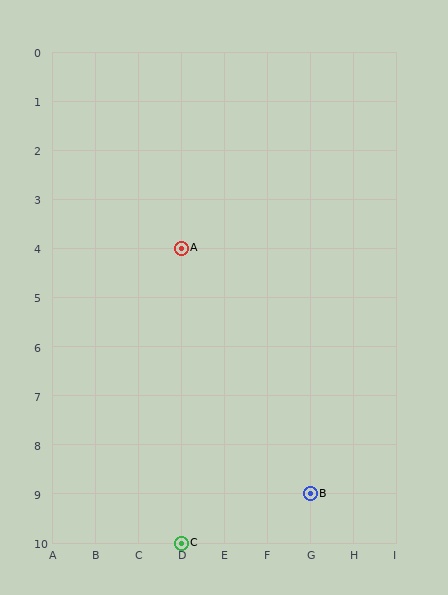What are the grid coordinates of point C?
Point C is at grid coordinates (D, 10).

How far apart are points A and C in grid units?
Points A and C are 6 rows apart.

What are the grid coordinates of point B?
Point B is at grid coordinates (G, 9).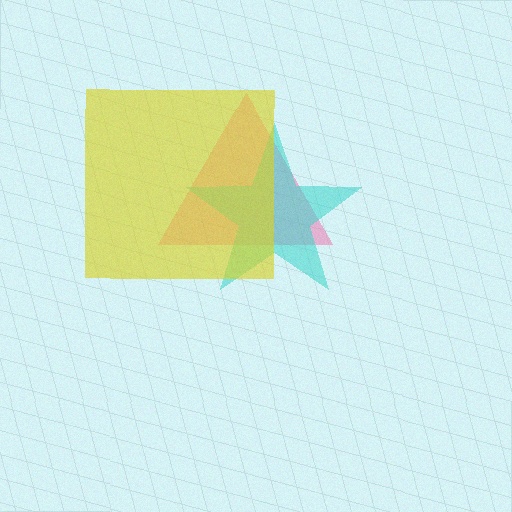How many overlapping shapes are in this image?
There are 3 overlapping shapes in the image.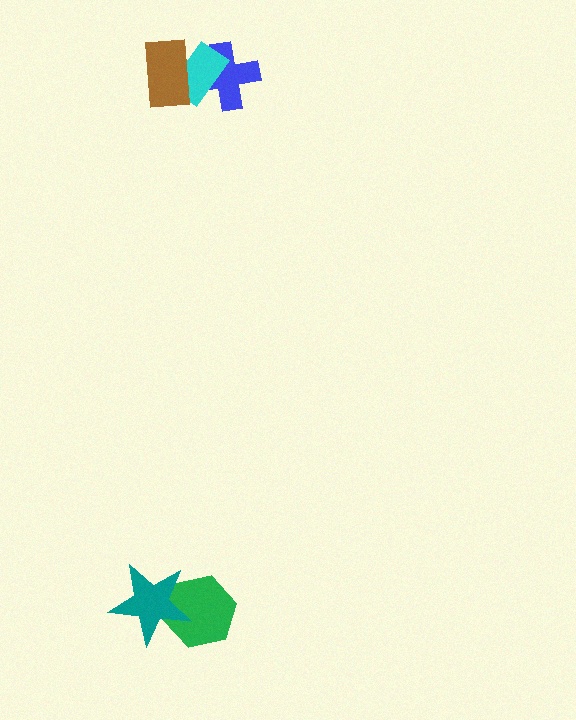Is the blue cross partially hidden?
Yes, it is partially covered by another shape.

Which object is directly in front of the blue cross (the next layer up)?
The cyan rectangle is directly in front of the blue cross.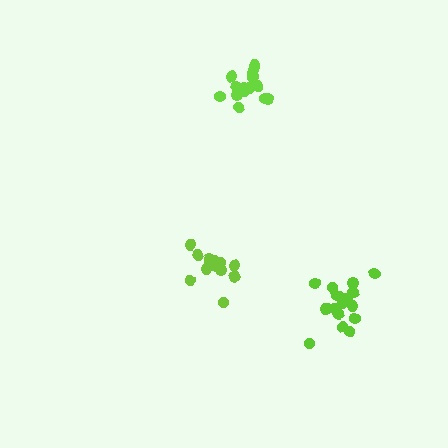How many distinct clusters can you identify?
There are 3 distinct clusters.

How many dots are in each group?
Group 1: 15 dots, Group 2: 14 dots, Group 3: 19 dots (48 total).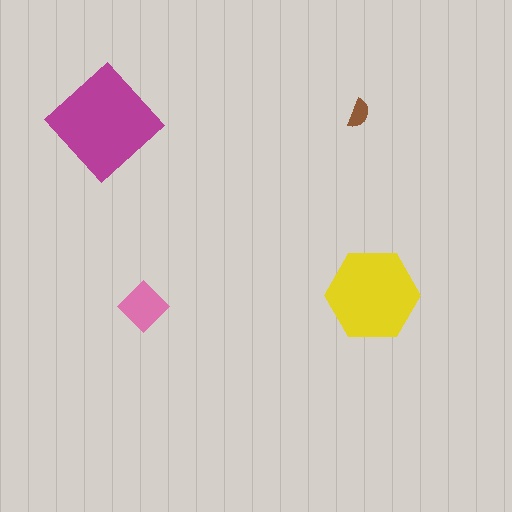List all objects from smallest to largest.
The brown semicircle, the pink diamond, the yellow hexagon, the magenta diamond.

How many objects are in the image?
There are 4 objects in the image.